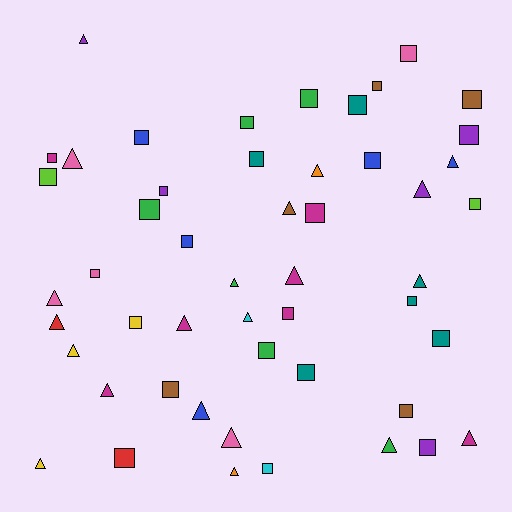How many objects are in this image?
There are 50 objects.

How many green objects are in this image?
There are 6 green objects.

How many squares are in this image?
There are 29 squares.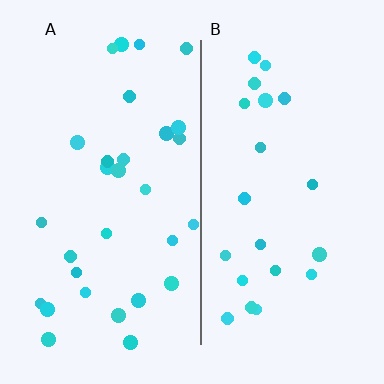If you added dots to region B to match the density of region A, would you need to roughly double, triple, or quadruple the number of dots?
Approximately double.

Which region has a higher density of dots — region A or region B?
A (the left).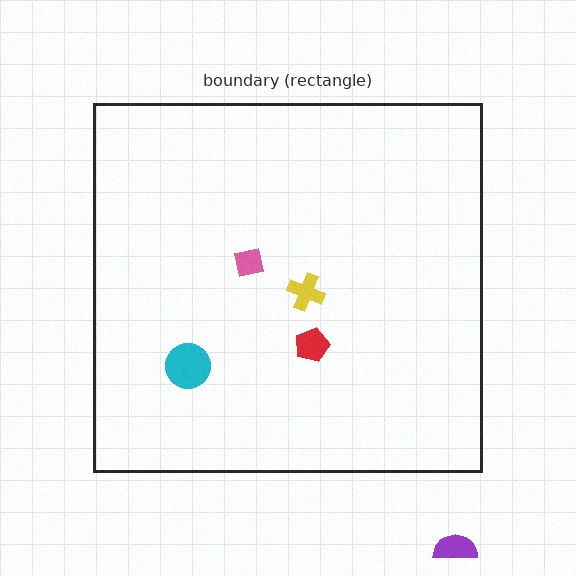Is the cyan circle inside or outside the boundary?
Inside.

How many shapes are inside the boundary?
4 inside, 1 outside.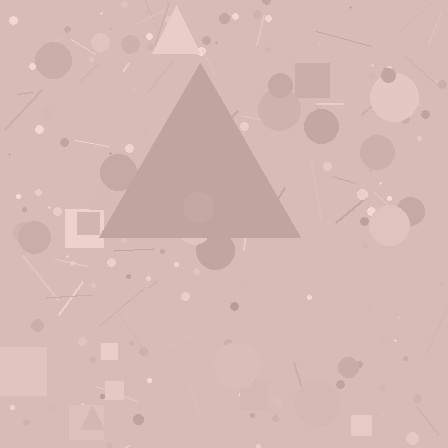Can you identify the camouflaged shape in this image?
The camouflaged shape is a triangle.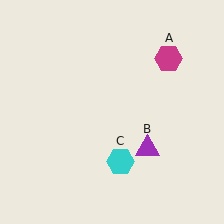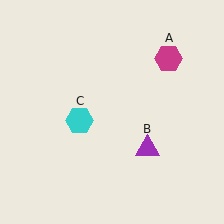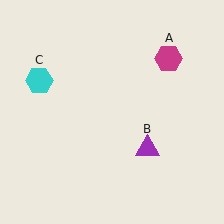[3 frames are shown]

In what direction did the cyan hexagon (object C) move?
The cyan hexagon (object C) moved up and to the left.